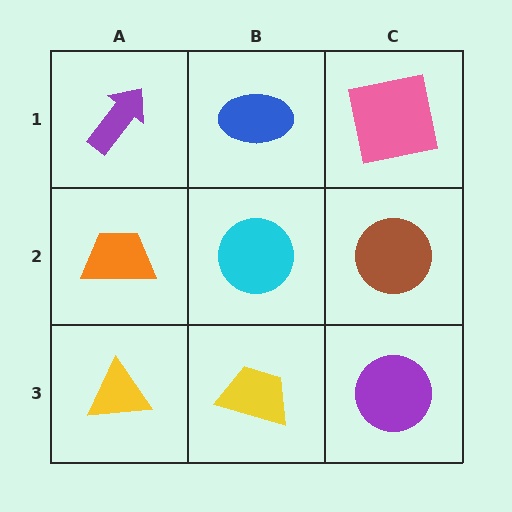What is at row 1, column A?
A purple arrow.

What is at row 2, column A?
An orange trapezoid.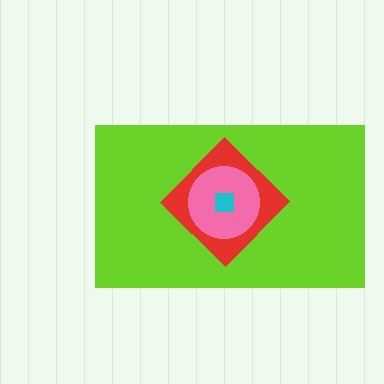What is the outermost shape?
The lime rectangle.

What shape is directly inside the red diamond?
The pink circle.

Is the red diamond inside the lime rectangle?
Yes.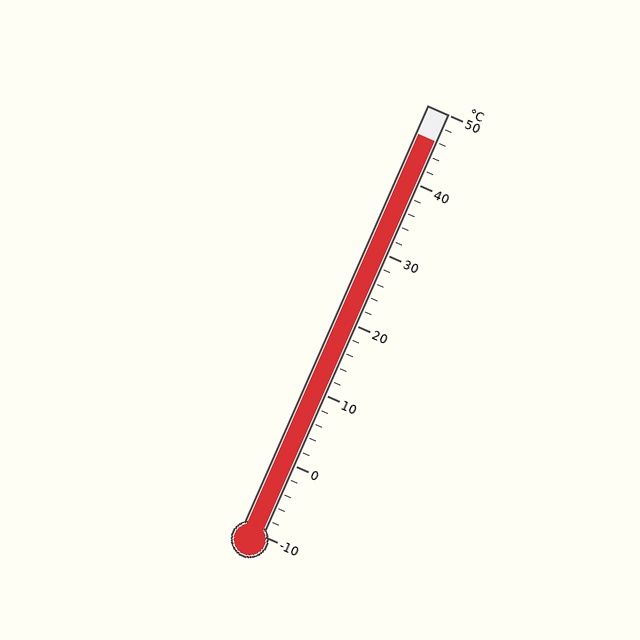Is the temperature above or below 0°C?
The temperature is above 0°C.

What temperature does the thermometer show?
The thermometer shows approximately 46°C.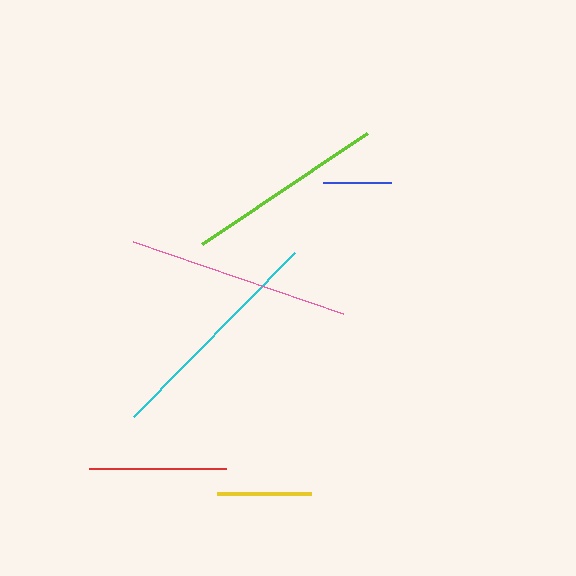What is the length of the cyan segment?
The cyan segment is approximately 231 pixels long.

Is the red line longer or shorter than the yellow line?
The red line is longer than the yellow line.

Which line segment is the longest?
The cyan line is the longest at approximately 231 pixels.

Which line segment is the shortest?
The blue line is the shortest at approximately 69 pixels.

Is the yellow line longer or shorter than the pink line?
The pink line is longer than the yellow line.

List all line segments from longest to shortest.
From longest to shortest: cyan, pink, lime, red, yellow, blue.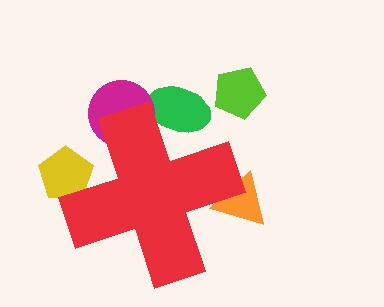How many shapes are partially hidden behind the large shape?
5 shapes are partially hidden.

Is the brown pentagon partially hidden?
Yes, the brown pentagon is partially hidden behind the red cross.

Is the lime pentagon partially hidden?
No, the lime pentagon is fully visible.